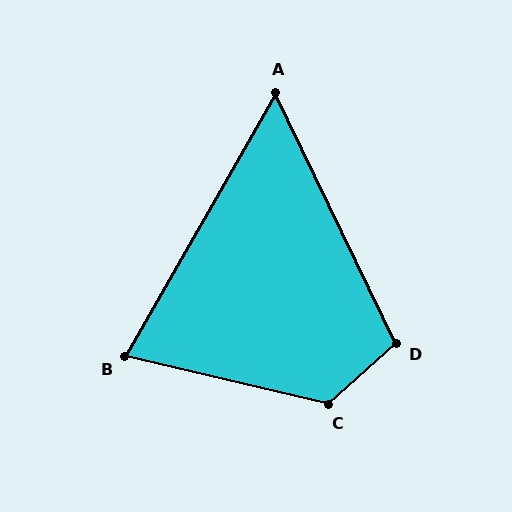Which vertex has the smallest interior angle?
A, at approximately 55 degrees.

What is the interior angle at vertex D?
Approximately 106 degrees (obtuse).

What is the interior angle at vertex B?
Approximately 74 degrees (acute).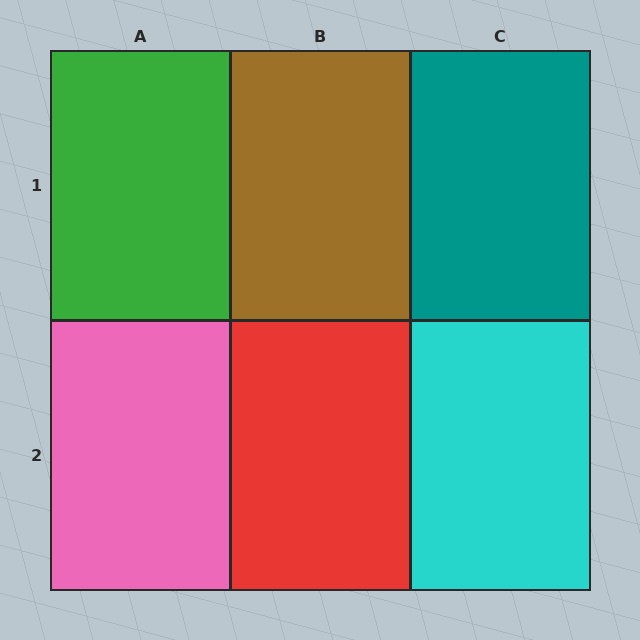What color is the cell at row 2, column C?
Cyan.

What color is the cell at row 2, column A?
Pink.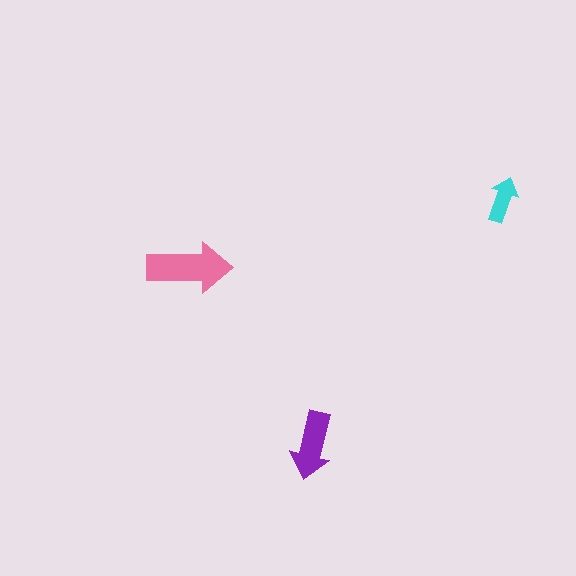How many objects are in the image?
There are 3 objects in the image.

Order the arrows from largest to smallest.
the pink one, the purple one, the cyan one.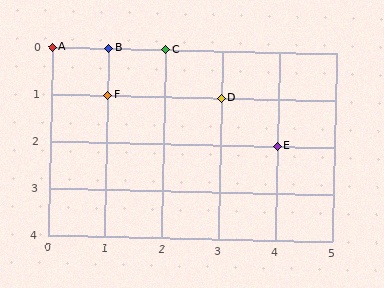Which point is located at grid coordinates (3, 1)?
Point D is at (3, 1).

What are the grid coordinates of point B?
Point B is at grid coordinates (1, 0).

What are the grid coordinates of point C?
Point C is at grid coordinates (2, 0).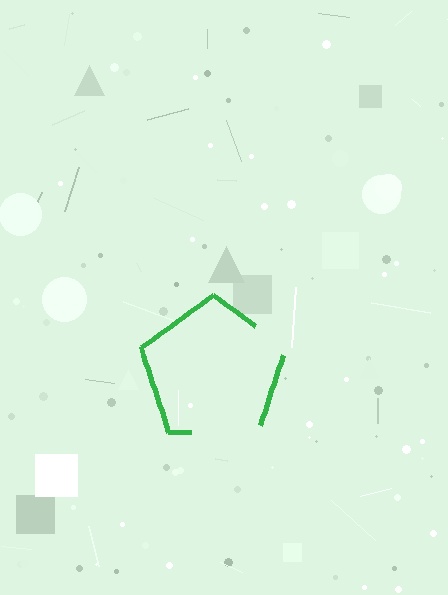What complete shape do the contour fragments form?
The contour fragments form a pentagon.